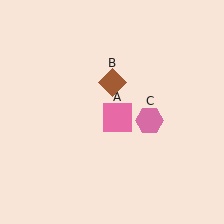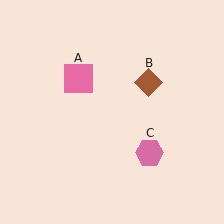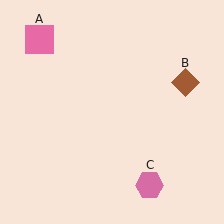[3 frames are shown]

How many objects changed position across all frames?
3 objects changed position: pink square (object A), brown diamond (object B), pink hexagon (object C).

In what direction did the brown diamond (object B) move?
The brown diamond (object B) moved right.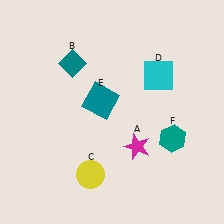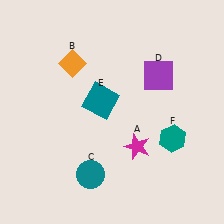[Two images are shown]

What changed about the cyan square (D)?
In Image 1, D is cyan. In Image 2, it changed to purple.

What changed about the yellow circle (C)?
In Image 1, C is yellow. In Image 2, it changed to teal.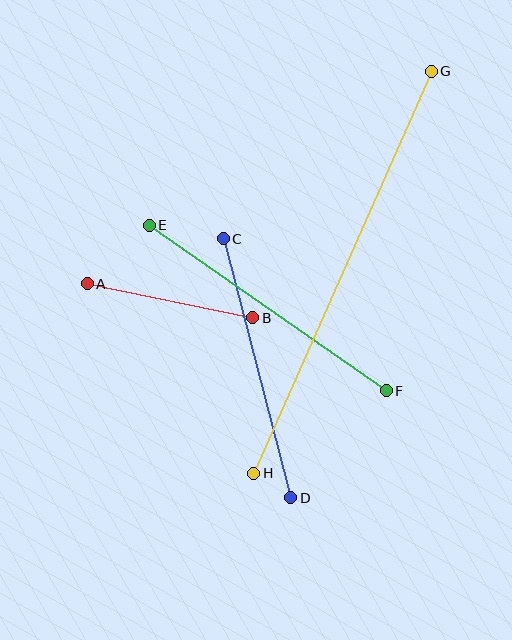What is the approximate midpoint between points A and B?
The midpoint is at approximately (170, 301) pixels.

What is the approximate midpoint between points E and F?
The midpoint is at approximately (268, 308) pixels.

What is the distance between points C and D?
The distance is approximately 267 pixels.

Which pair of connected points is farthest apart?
Points G and H are farthest apart.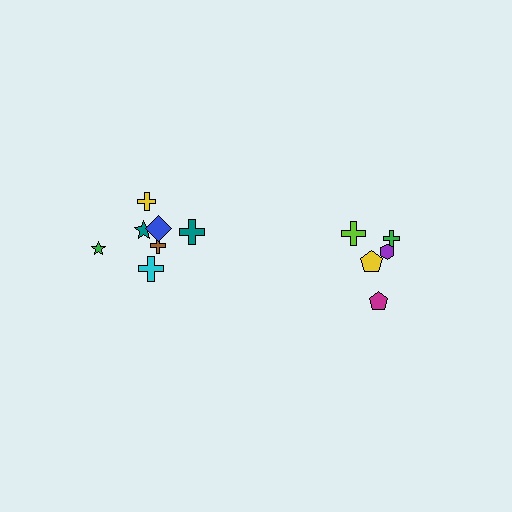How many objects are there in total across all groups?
There are 12 objects.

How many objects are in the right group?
There are 5 objects.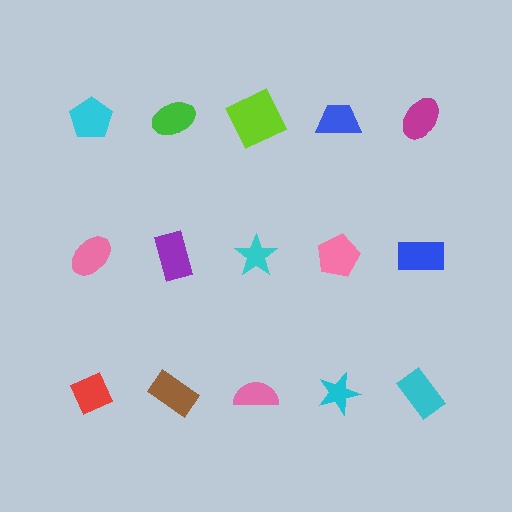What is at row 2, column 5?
A blue rectangle.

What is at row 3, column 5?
A cyan rectangle.